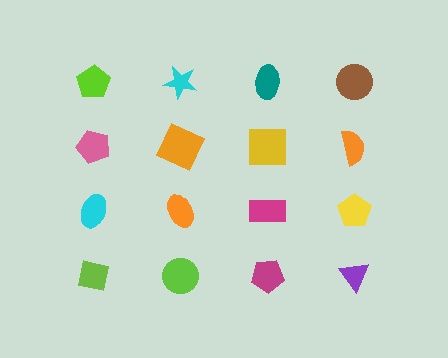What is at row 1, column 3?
A teal ellipse.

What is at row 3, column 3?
A magenta rectangle.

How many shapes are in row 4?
4 shapes.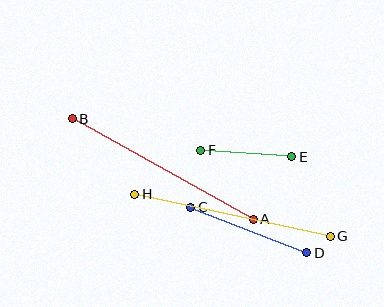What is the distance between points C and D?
The distance is approximately 125 pixels.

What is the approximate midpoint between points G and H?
The midpoint is at approximately (232, 215) pixels.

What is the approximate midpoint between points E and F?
The midpoint is at approximately (246, 153) pixels.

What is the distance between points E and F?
The distance is approximately 91 pixels.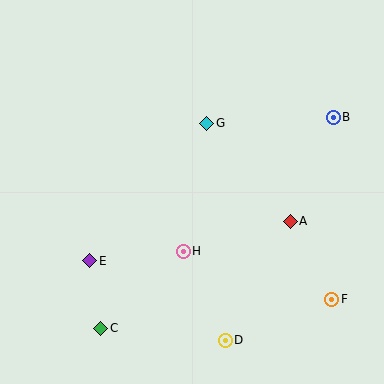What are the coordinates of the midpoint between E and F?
The midpoint between E and F is at (211, 280).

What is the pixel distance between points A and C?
The distance between A and C is 218 pixels.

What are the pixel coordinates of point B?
Point B is at (333, 117).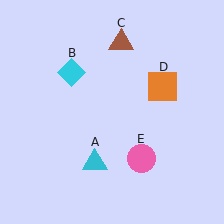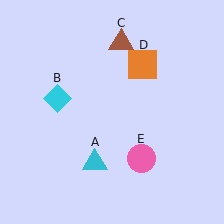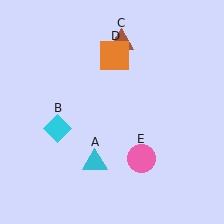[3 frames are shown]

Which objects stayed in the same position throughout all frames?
Cyan triangle (object A) and brown triangle (object C) and pink circle (object E) remained stationary.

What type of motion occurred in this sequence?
The cyan diamond (object B), orange square (object D) rotated counterclockwise around the center of the scene.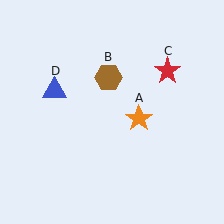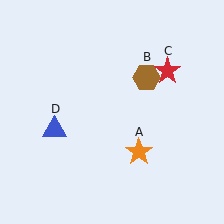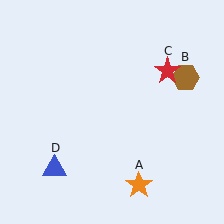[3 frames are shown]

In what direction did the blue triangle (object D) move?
The blue triangle (object D) moved down.